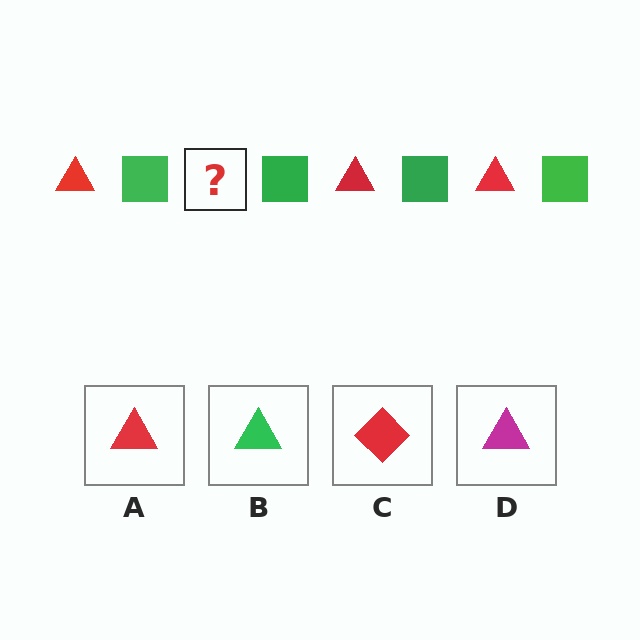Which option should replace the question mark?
Option A.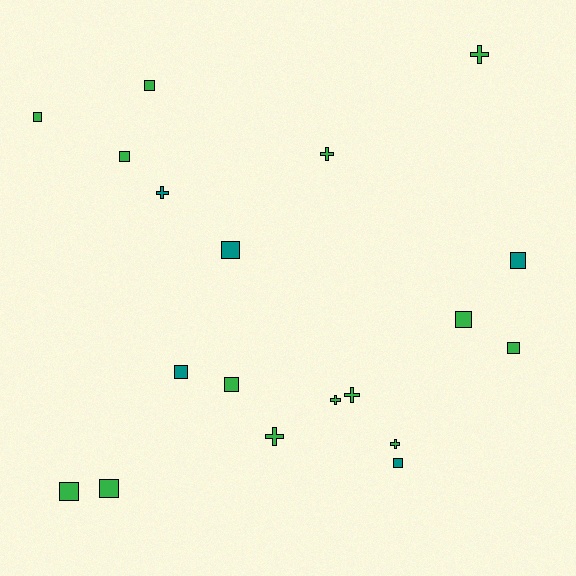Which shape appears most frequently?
Square, with 12 objects.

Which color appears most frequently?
Green, with 14 objects.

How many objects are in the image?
There are 19 objects.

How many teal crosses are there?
There is 1 teal cross.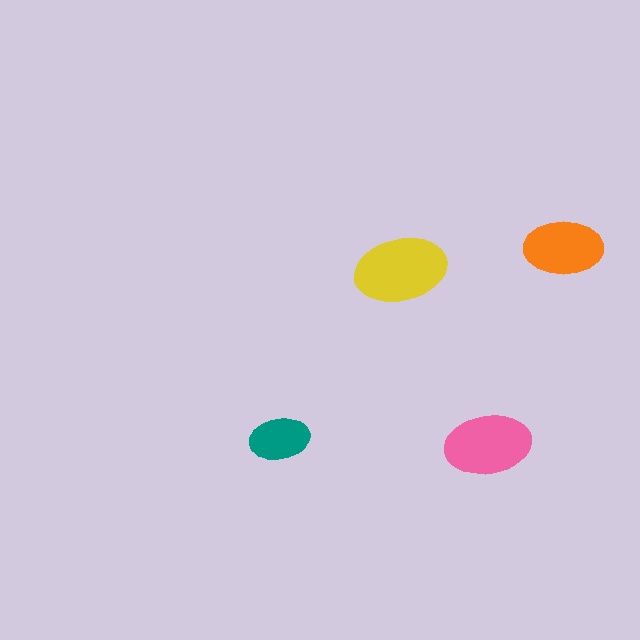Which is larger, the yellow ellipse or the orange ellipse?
The yellow one.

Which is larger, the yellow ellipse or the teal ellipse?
The yellow one.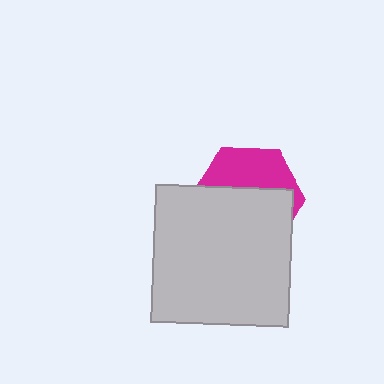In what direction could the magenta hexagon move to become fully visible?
The magenta hexagon could move up. That would shift it out from behind the light gray square entirely.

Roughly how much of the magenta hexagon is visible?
A small part of it is visible (roughly 40%).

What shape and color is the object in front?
The object in front is a light gray square.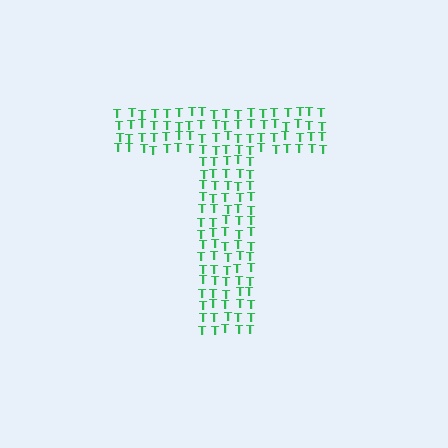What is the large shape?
The large shape is the letter T.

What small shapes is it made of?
It is made of small letter T's.